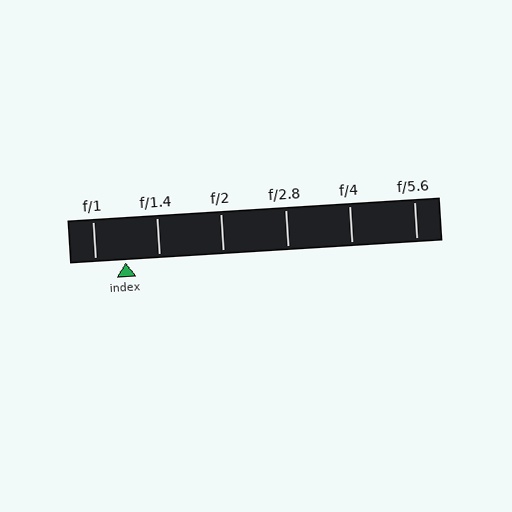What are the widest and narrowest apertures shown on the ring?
The widest aperture shown is f/1 and the narrowest is f/5.6.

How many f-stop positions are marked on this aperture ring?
There are 6 f-stop positions marked.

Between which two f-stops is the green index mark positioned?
The index mark is between f/1 and f/1.4.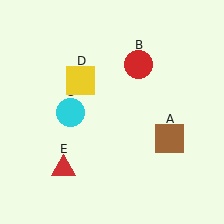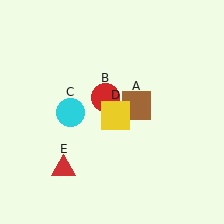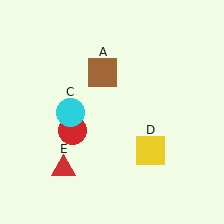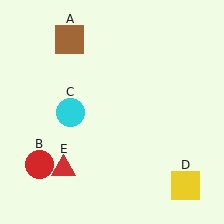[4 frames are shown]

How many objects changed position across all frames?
3 objects changed position: brown square (object A), red circle (object B), yellow square (object D).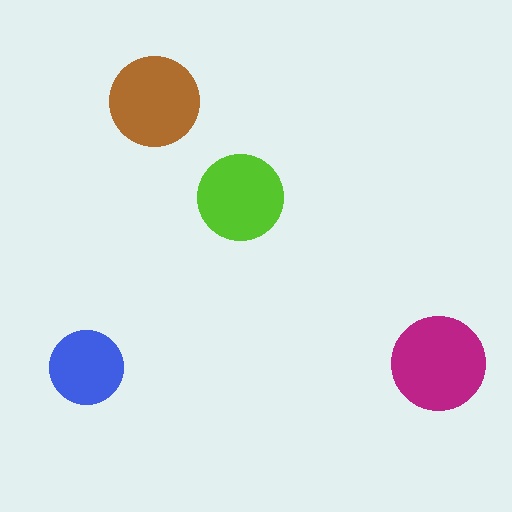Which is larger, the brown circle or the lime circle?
The brown one.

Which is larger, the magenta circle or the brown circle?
The magenta one.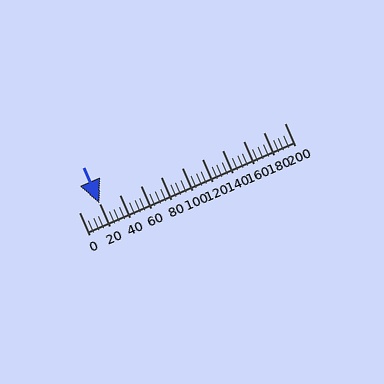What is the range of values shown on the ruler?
The ruler shows values from 0 to 200.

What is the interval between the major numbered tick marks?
The major tick marks are spaced 20 units apart.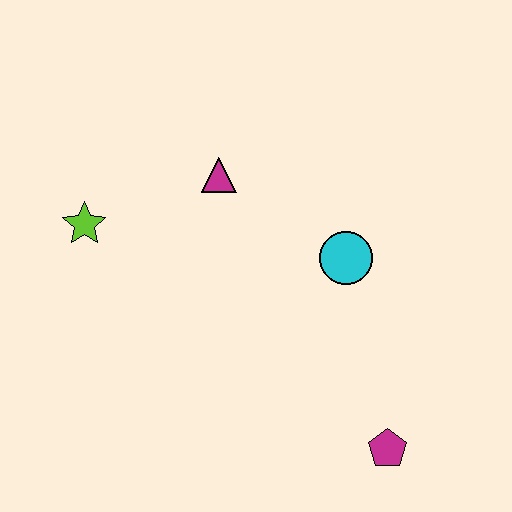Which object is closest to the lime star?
The magenta triangle is closest to the lime star.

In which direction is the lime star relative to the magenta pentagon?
The lime star is to the left of the magenta pentagon.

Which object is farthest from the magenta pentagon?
The lime star is farthest from the magenta pentagon.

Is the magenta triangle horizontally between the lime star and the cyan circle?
Yes